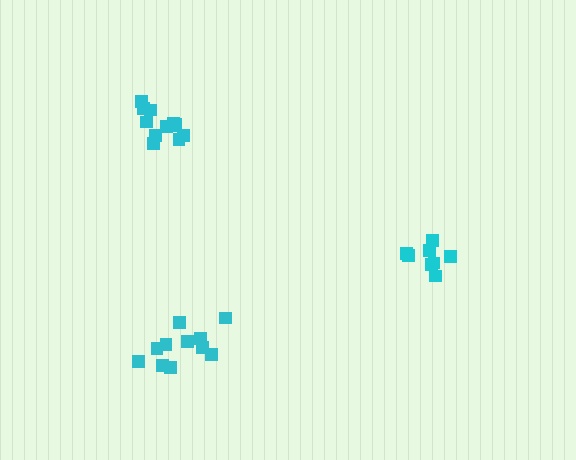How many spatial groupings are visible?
There are 3 spatial groupings.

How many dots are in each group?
Group 1: 11 dots, Group 2: 8 dots, Group 3: 12 dots (31 total).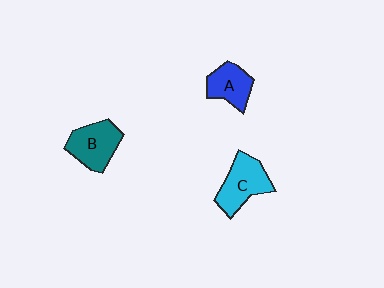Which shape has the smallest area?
Shape A (blue).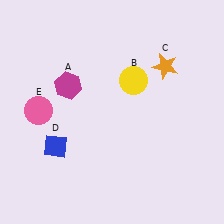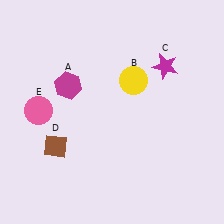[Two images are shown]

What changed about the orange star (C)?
In Image 1, C is orange. In Image 2, it changed to magenta.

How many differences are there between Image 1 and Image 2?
There are 2 differences between the two images.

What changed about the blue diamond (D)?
In Image 1, D is blue. In Image 2, it changed to brown.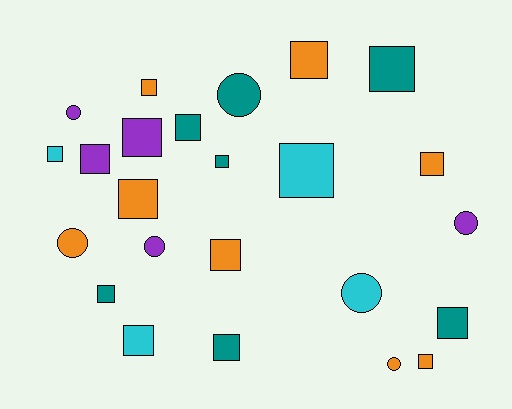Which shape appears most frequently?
Square, with 17 objects.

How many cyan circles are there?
There is 1 cyan circle.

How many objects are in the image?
There are 24 objects.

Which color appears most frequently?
Orange, with 8 objects.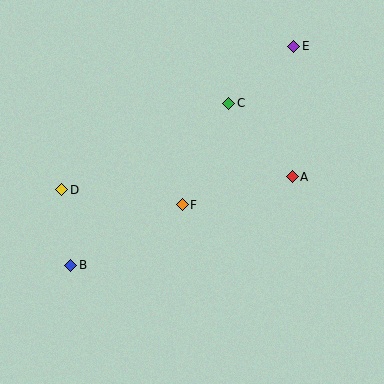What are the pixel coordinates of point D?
Point D is at (62, 190).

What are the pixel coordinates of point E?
Point E is at (294, 46).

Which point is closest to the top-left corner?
Point D is closest to the top-left corner.